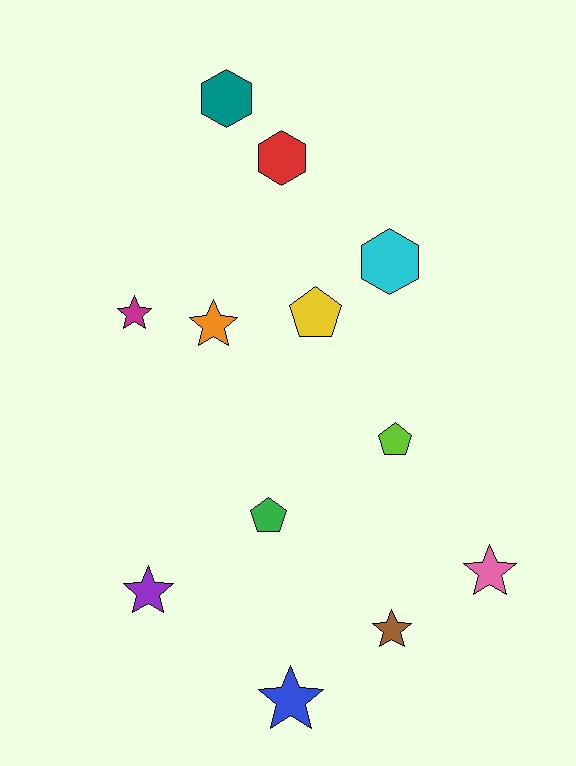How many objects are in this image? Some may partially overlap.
There are 12 objects.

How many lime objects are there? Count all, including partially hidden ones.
There is 1 lime object.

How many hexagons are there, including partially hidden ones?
There are 3 hexagons.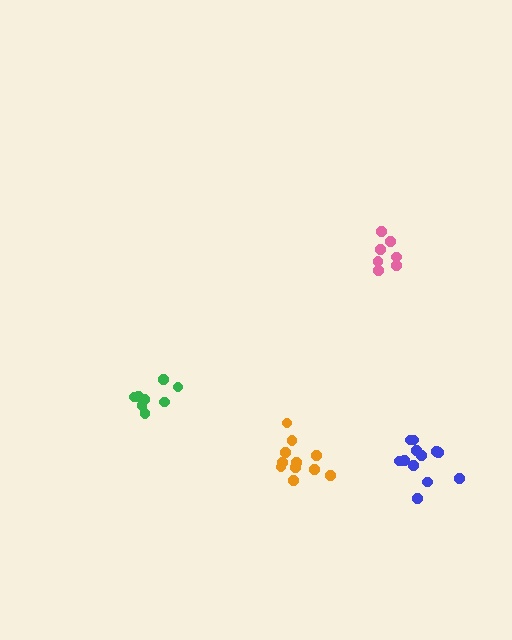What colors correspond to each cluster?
The clusters are colored: orange, green, blue, pink.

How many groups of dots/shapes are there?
There are 4 groups.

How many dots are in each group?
Group 1: 11 dots, Group 2: 9 dots, Group 3: 12 dots, Group 4: 7 dots (39 total).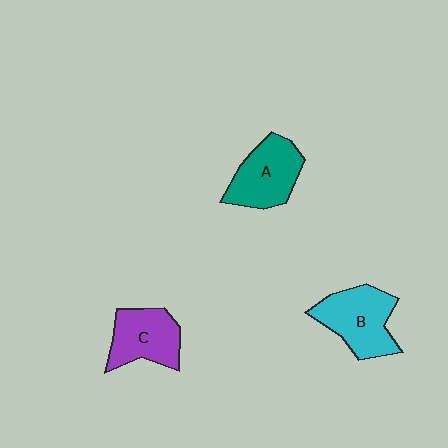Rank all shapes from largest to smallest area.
From largest to smallest: B (cyan), A (teal), C (purple).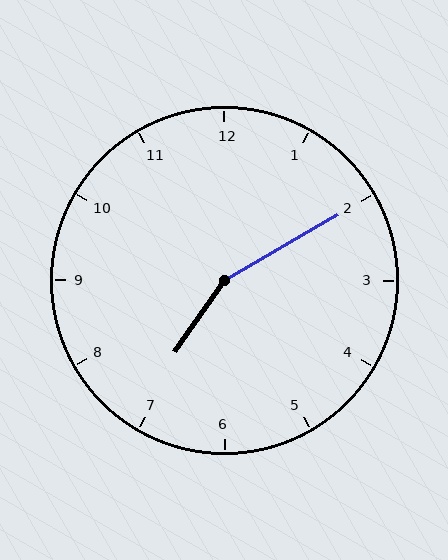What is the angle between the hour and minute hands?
Approximately 155 degrees.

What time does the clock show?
7:10.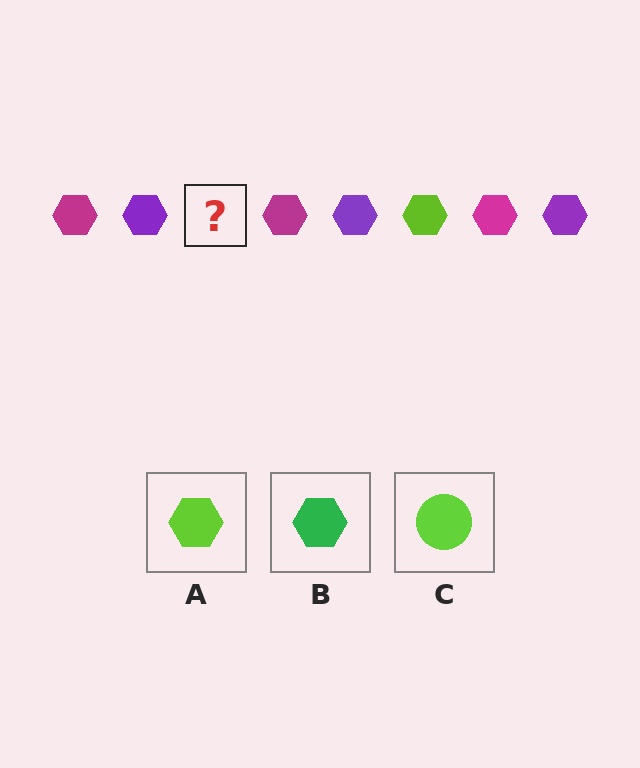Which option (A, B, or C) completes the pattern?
A.